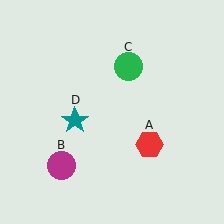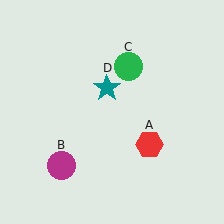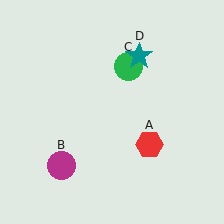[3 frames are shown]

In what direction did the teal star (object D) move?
The teal star (object D) moved up and to the right.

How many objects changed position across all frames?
1 object changed position: teal star (object D).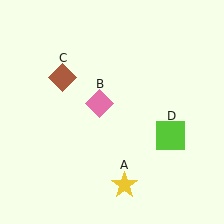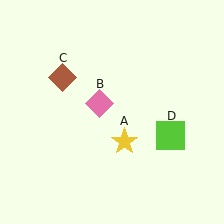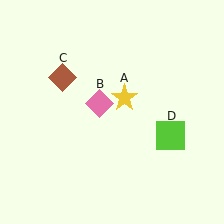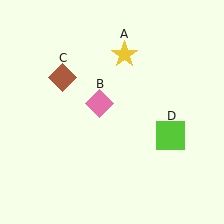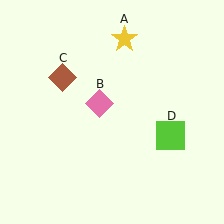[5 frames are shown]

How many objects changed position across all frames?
1 object changed position: yellow star (object A).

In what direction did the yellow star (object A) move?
The yellow star (object A) moved up.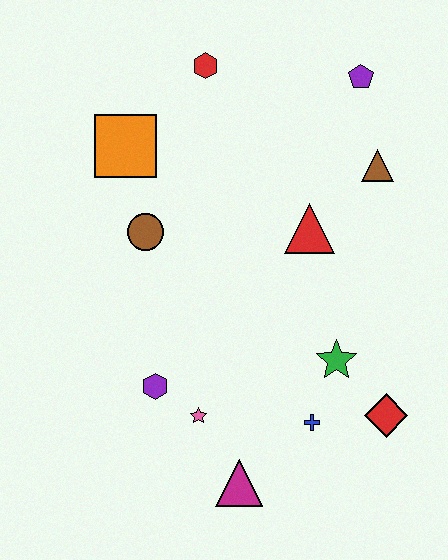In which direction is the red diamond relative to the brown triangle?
The red diamond is below the brown triangle.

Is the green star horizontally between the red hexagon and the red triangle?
No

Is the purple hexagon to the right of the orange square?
Yes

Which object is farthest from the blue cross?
The red hexagon is farthest from the blue cross.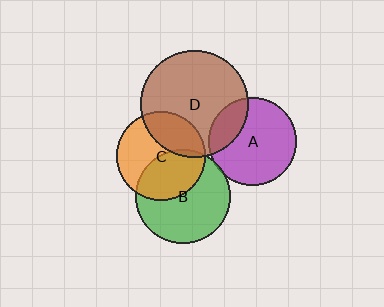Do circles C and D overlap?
Yes.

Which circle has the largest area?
Circle D (brown).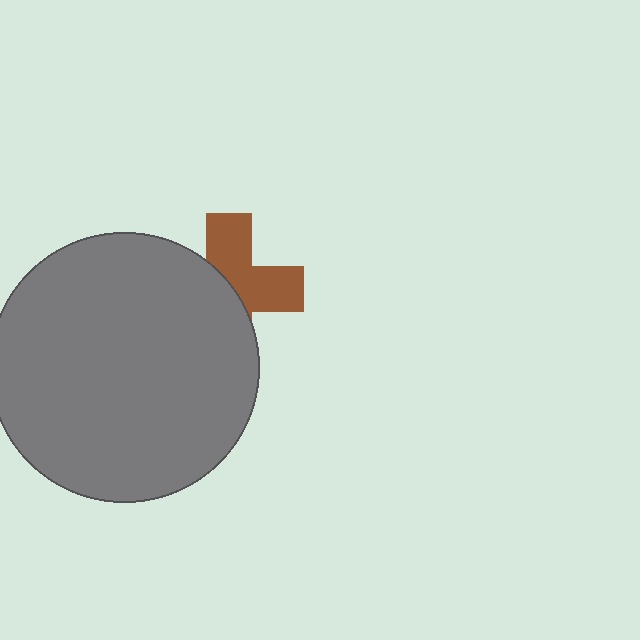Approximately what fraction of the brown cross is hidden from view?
Roughly 52% of the brown cross is hidden behind the gray circle.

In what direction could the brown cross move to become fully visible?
The brown cross could move right. That would shift it out from behind the gray circle entirely.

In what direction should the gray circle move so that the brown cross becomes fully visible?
The gray circle should move left. That is the shortest direction to clear the overlap and leave the brown cross fully visible.